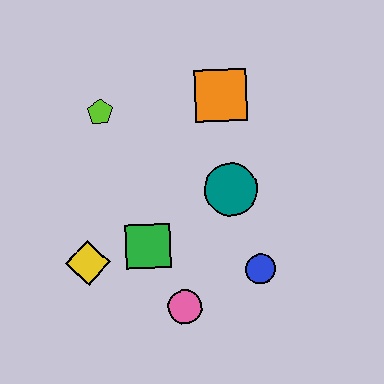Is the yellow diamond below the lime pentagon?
Yes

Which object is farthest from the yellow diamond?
The orange square is farthest from the yellow diamond.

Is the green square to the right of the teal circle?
No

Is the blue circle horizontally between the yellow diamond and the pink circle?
No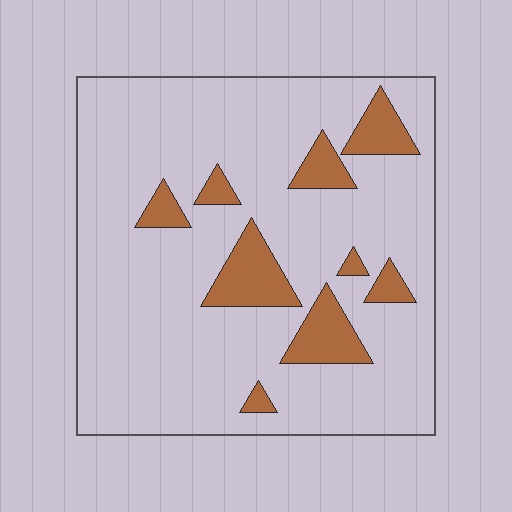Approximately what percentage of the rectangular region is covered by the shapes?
Approximately 15%.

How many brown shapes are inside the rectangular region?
9.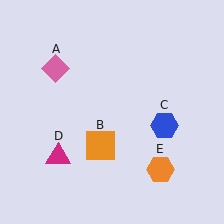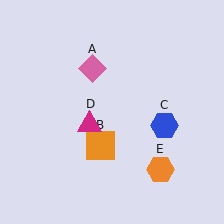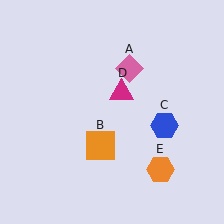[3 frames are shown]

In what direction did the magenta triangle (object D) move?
The magenta triangle (object D) moved up and to the right.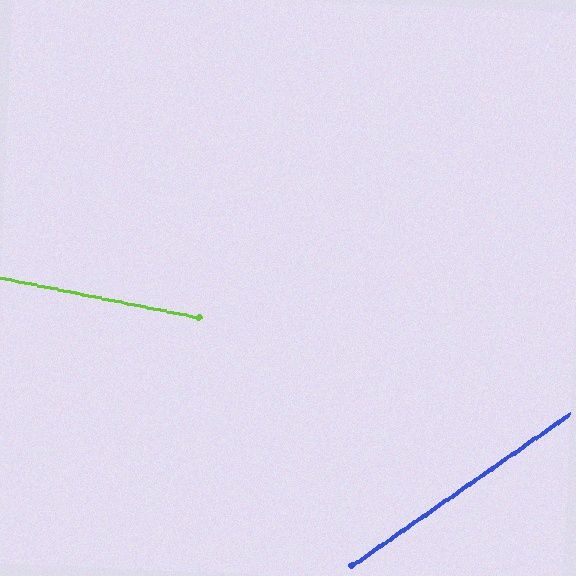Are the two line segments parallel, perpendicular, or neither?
Neither parallel nor perpendicular — they differ by about 46°.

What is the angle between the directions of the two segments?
Approximately 46 degrees.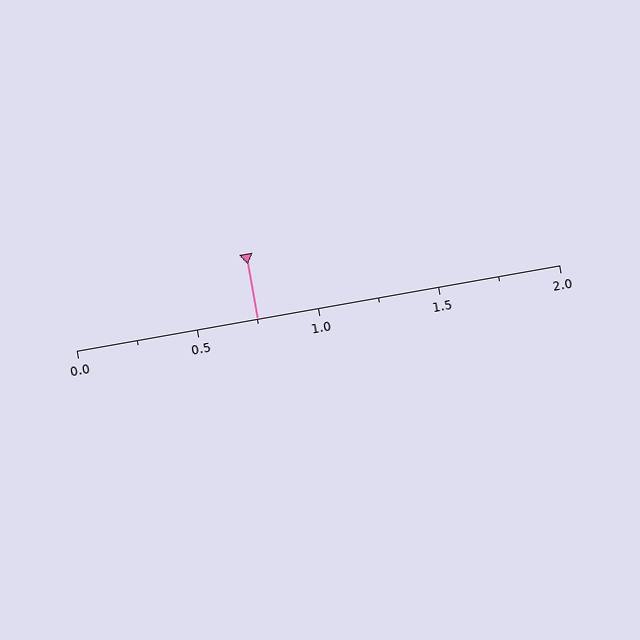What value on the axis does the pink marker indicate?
The marker indicates approximately 0.75.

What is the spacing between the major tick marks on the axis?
The major ticks are spaced 0.5 apart.